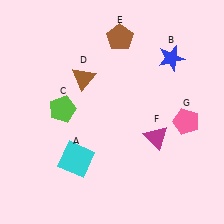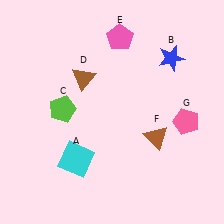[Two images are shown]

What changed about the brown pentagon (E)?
In Image 1, E is brown. In Image 2, it changed to pink.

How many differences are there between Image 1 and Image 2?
There are 2 differences between the two images.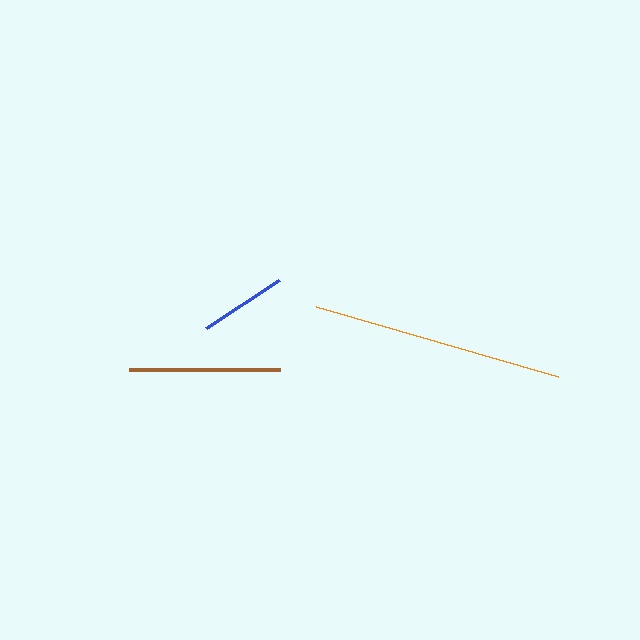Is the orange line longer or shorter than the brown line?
The orange line is longer than the brown line.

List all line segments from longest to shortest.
From longest to shortest: orange, brown, blue.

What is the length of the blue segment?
The blue segment is approximately 88 pixels long.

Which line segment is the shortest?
The blue line is the shortest at approximately 88 pixels.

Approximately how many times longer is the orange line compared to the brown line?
The orange line is approximately 1.7 times the length of the brown line.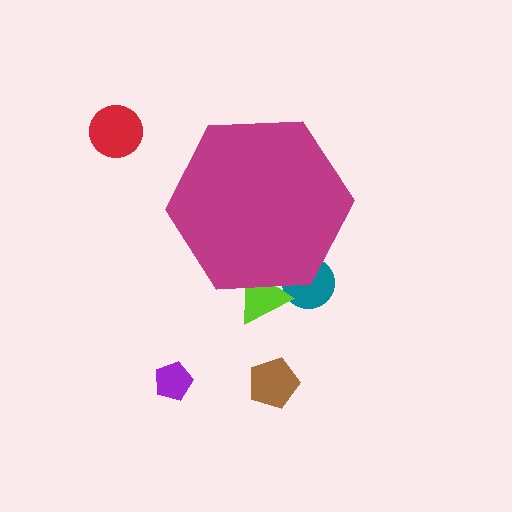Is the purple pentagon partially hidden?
No, the purple pentagon is fully visible.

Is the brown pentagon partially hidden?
No, the brown pentagon is fully visible.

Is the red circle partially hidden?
No, the red circle is fully visible.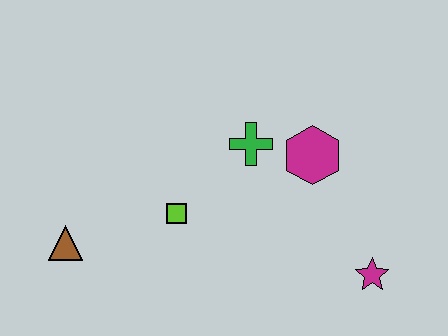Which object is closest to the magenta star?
The magenta hexagon is closest to the magenta star.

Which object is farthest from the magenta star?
The brown triangle is farthest from the magenta star.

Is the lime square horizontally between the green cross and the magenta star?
No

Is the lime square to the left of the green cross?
Yes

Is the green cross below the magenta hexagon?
No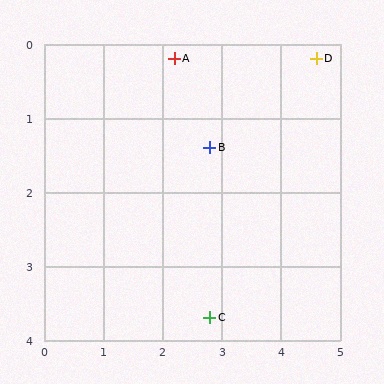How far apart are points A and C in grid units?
Points A and C are about 3.6 grid units apart.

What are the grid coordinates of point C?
Point C is at approximately (2.8, 3.7).